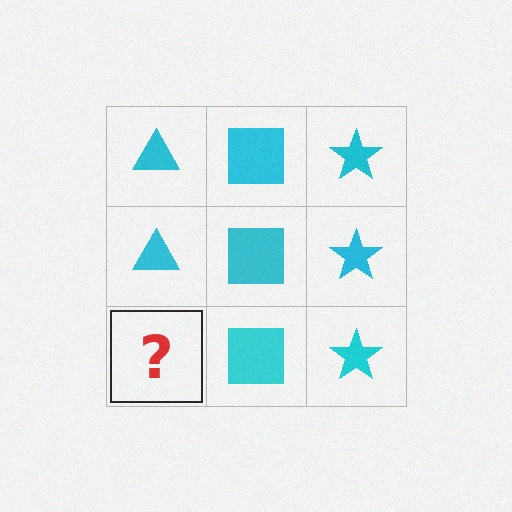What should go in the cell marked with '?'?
The missing cell should contain a cyan triangle.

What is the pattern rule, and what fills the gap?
The rule is that each column has a consistent shape. The gap should be filled with a cyan triangle.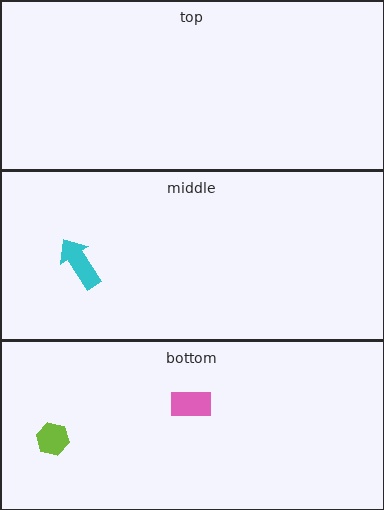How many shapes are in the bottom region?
2.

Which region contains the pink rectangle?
The bottom region.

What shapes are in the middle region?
The cyan arrow.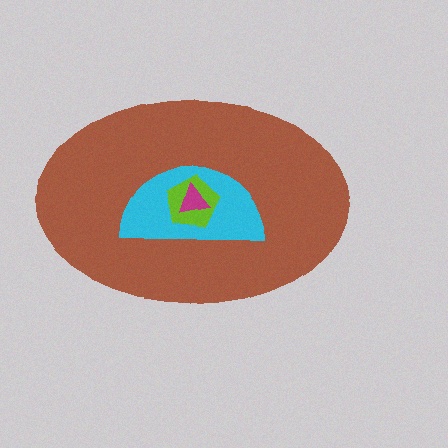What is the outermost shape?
The brown ellipse.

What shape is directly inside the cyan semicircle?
The lime pentagon.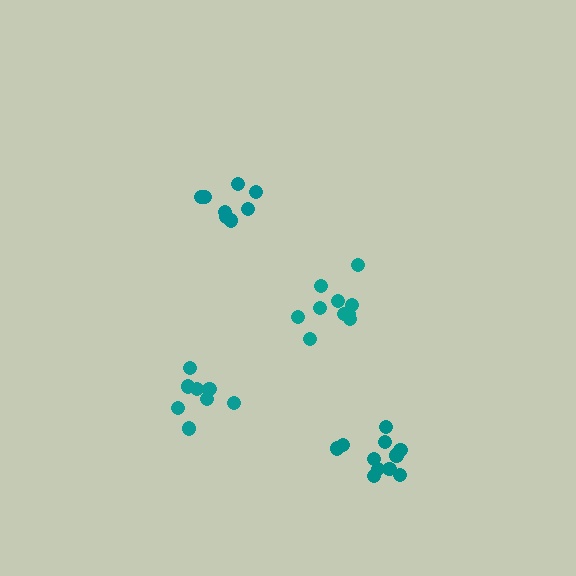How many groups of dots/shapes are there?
There are 4 groups.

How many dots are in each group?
Group 1: 8 dots, Group 2: 8 dots, Group 3: 11 dots, Group 4: 10 dots (37 total).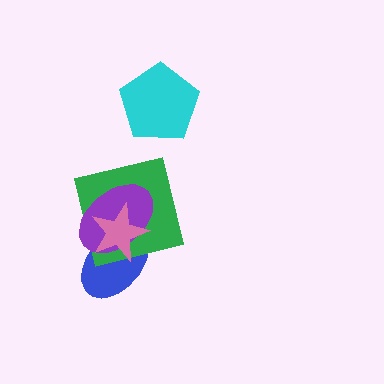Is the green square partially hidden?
Yes, it is partially covered by another shape.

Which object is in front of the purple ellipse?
The pink star is in front of the purple ellipse.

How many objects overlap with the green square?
3 objects overlap with the green square.